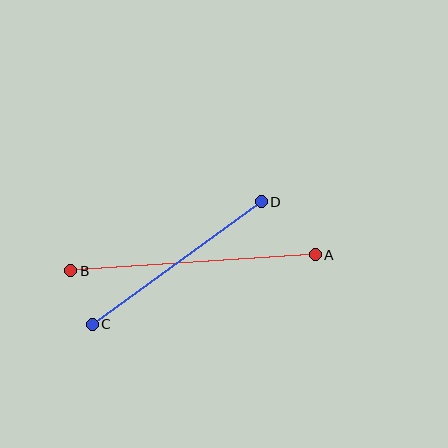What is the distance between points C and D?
The distance is approximately 209 pixels.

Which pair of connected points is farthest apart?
Points A and B are farthest apart.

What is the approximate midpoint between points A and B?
The midpoint is at approximately (193, 263) pixels.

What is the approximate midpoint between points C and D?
The midpoint is at approximately (177, 263) pixels.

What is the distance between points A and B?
The distance is approximately 245 pixels.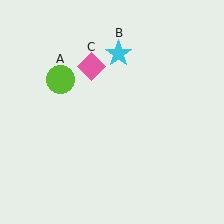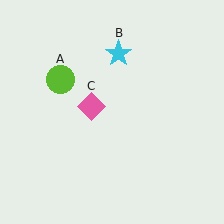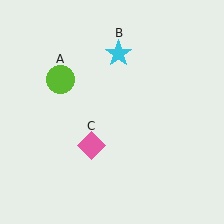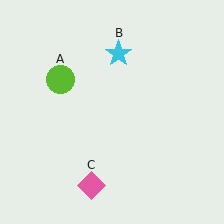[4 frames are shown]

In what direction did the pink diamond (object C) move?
The pink diamond (object C) moved down.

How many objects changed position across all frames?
1 object changed position: pink diamond (object C).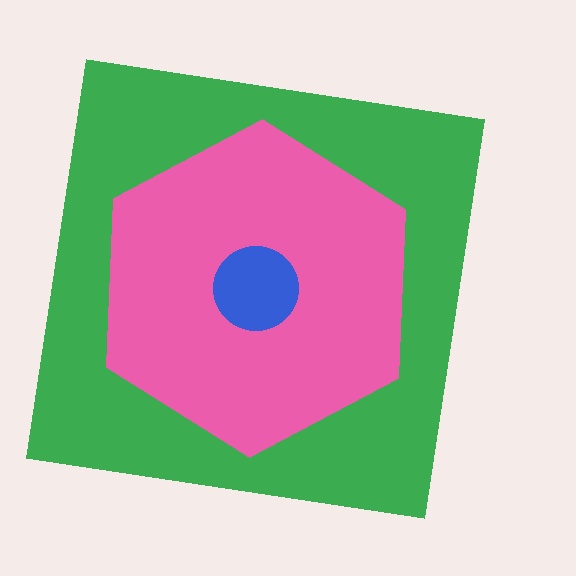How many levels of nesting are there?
3.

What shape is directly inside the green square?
The pink hexagon.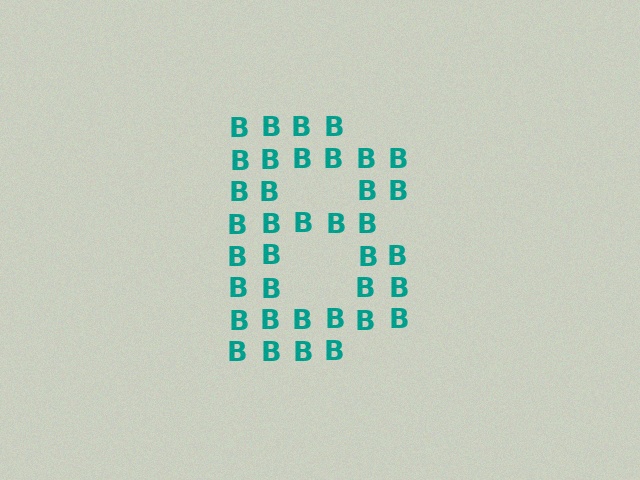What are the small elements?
The small elements are letter B's.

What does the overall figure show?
The overall figure shows the letter B.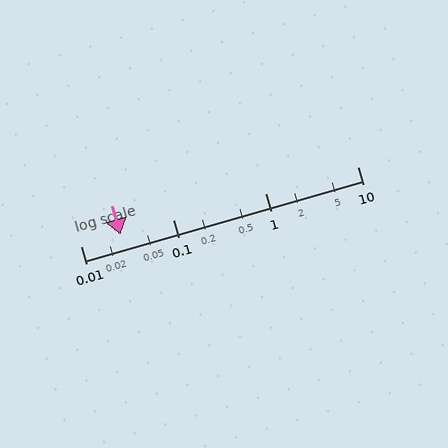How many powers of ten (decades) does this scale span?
The scale spans 3 decades, from 0.01 to 10.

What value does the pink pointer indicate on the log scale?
The pointer indicates approximately 0.027.